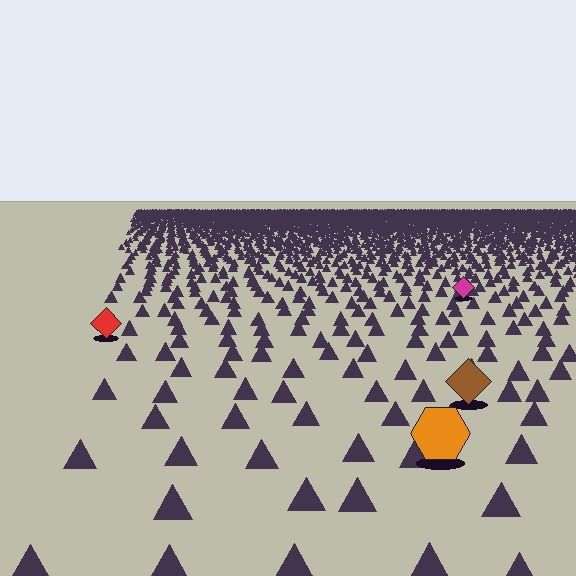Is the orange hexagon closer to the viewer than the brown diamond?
Yes. The orange hexagon is closer — you can tell from the texture gradient: the ground texture is coarser near it.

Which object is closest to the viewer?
The orange hexagon is closest. The texture marks near it are larger and more spread out.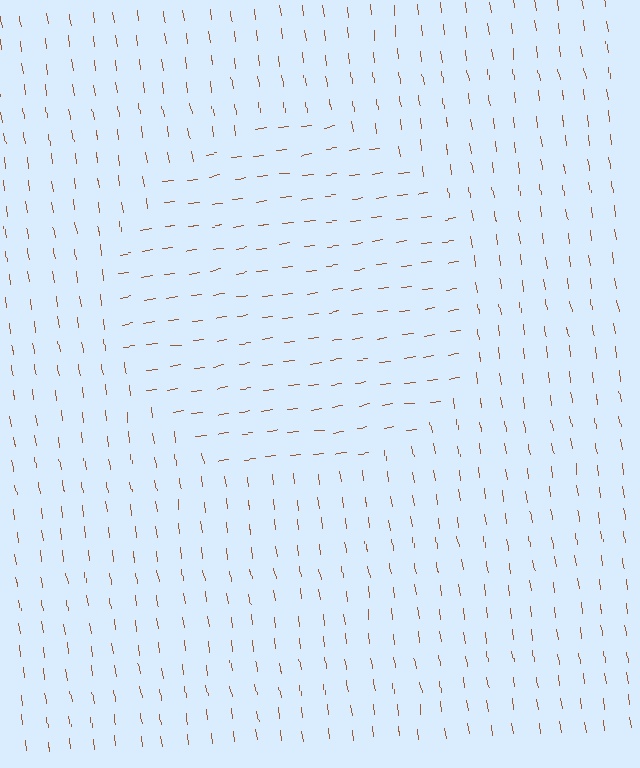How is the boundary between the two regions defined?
The boundary is defined purely by a change in line orientation (approximately 90 degrees difference). All lines are the same color and thickness.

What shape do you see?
I see a circle.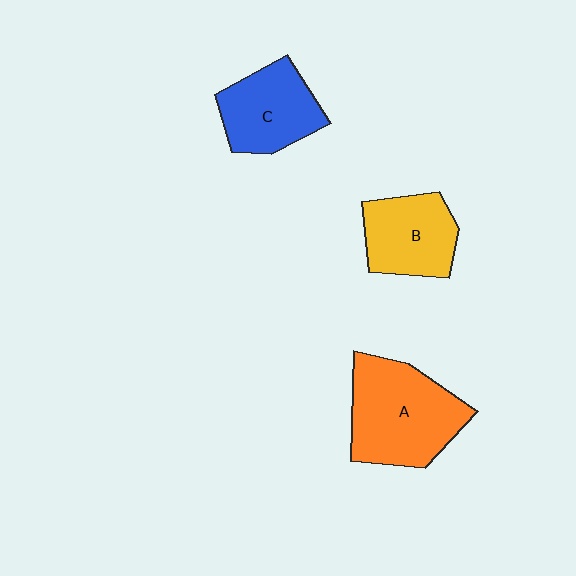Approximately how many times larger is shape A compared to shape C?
Approximately 1.4 times.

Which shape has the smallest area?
Shape B (yellow).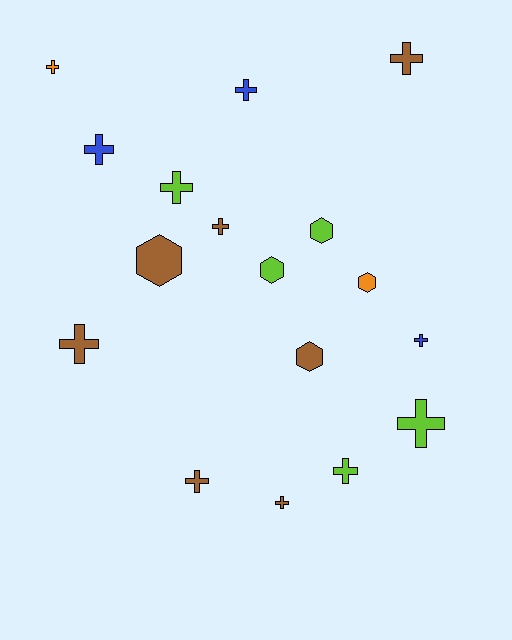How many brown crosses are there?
There are 5 brown crosses.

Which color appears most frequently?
Brown, with 7 objects.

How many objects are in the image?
There are 17 objects.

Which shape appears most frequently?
Cross, with 12 objects.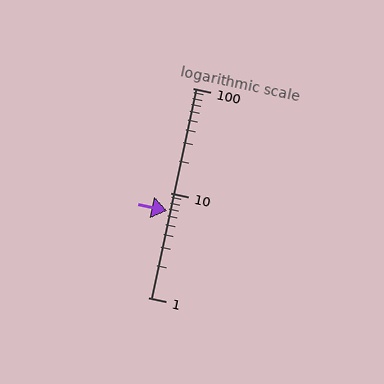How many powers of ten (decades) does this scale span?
The scale spans 2 decades, from 1 to 100.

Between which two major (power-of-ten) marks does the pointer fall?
The pointer is between 1 and 10.